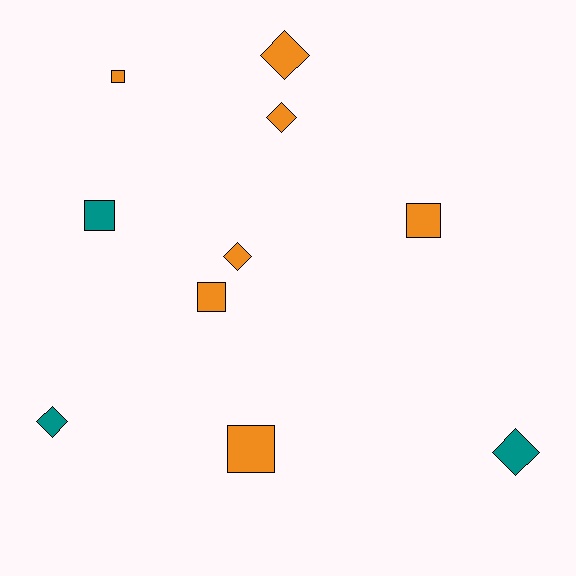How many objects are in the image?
There are 10 objects.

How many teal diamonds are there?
There are 2 teal diamonds.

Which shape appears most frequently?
Diamond, with 5 objects.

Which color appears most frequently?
Orange, with 7 objects.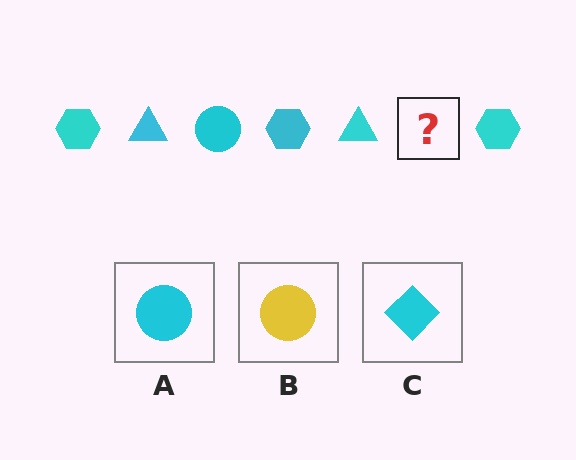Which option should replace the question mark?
Option A.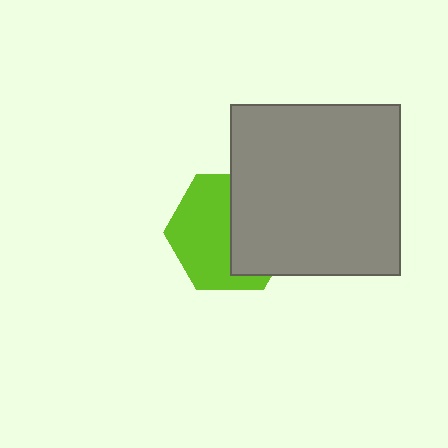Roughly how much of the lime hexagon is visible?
About half of it is visible (roughly 54%).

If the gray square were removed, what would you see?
You would see the complete lime hexagon.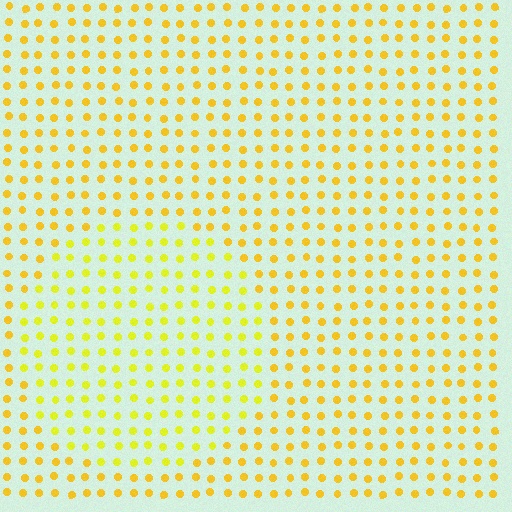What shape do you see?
I see a circle.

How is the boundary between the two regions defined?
The boundary is defined purely by a slight shift in hue (about 19 degrees). Spacing, size, and orientation are identical on both sides.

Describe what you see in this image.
The image is filled with small yellow elements in a uniform arrangement. A circle-shaped region is visible where the elements are tinted to a slightly different hue, forming a subtle color boundary.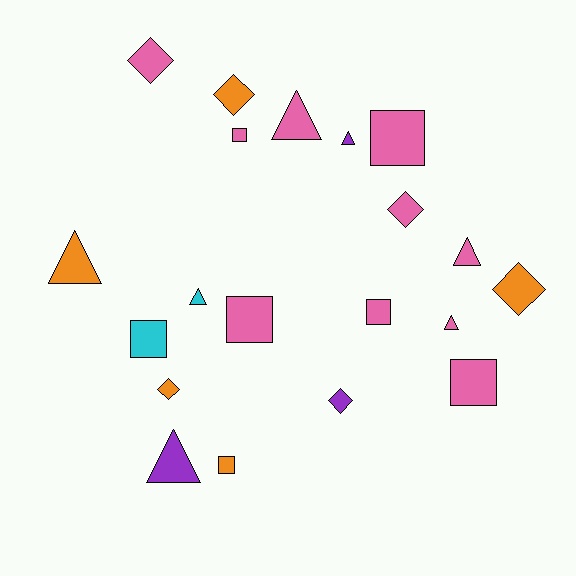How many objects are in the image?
There are 20 objects.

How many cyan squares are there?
There is 1 cyan square.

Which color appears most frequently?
Pink, with 10 objects.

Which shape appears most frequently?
Square, with 7 objects.